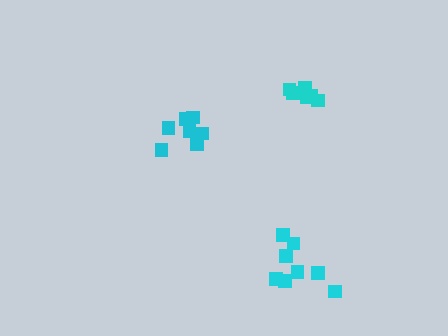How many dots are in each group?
Group 1: 6 dots, Group 2: 8 dots, Group 3: 7 dots (21 total).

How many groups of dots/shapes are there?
There are 3 groups.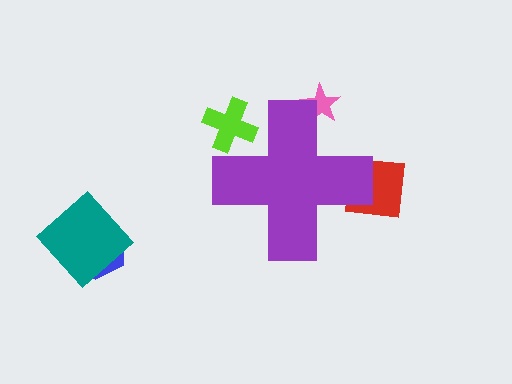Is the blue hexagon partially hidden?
No, the blue hexagon is fully visible.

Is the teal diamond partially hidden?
No, the teal diamond is fully visible.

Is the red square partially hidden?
Yes, the red square is partially hidden behind the purple cross.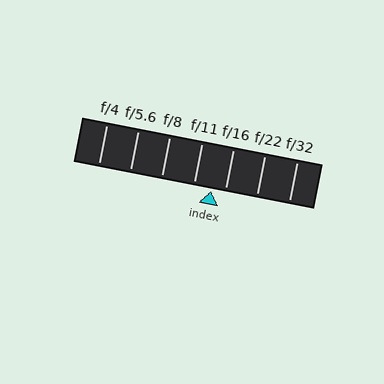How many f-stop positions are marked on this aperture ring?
There are 7 f-stop positions marked.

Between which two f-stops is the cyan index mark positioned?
The index mark is between f/11 and f/16.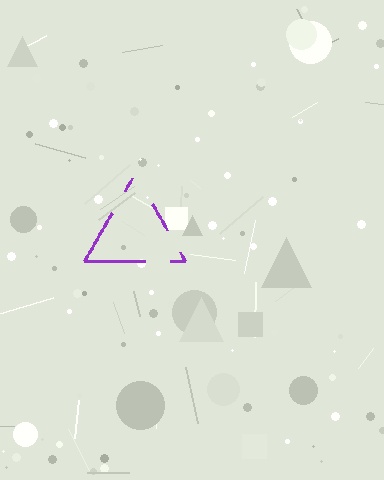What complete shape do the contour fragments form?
The contour fragments form a triangle.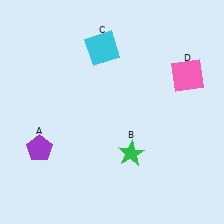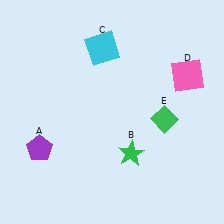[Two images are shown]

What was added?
A green diamond (E) was added in Image 2.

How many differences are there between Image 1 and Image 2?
There is 1 difference between the two images.